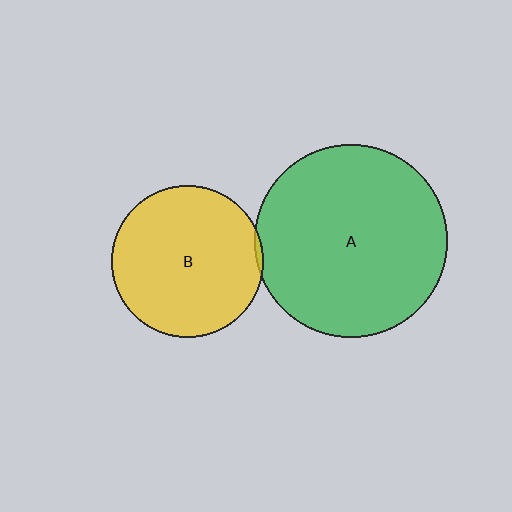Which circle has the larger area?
Circle A (green).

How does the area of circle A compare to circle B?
Approximately 1.6 times.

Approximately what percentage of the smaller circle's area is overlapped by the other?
Approximately 5%.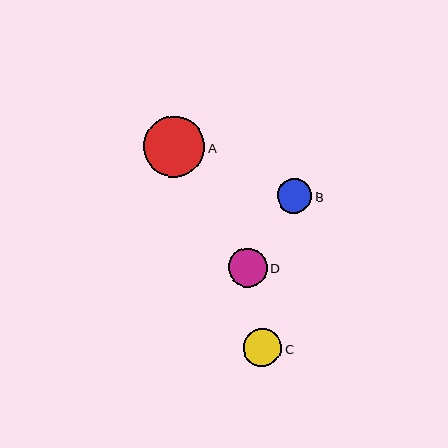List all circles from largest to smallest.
From largest to smallest: A, D, C, B.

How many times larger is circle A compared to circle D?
Circle A is approximately 1.5 times the size of circle D.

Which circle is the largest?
Circle A is the largest with a size of approximately 61 pixels.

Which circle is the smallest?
Circle B is the smallest with a size of approximately 35 pixels.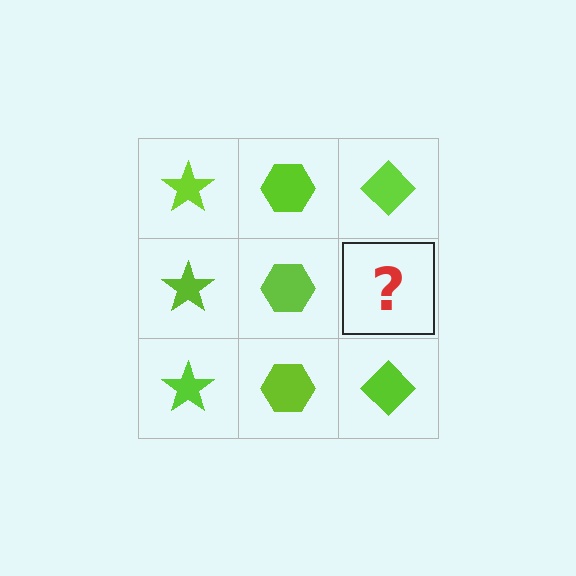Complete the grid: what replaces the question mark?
The question mark should be replaced with a lime diamond.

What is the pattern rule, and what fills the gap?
The rule is that each column has a consistent shape. The gap should be filled with a lime diamond.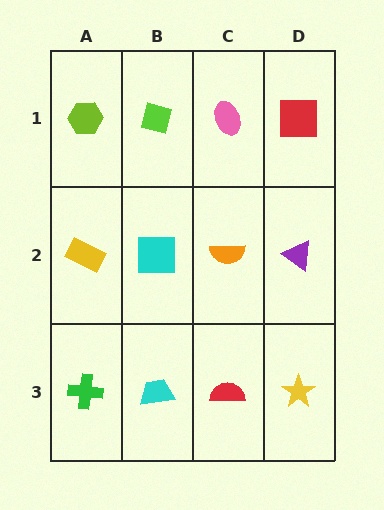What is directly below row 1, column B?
A cyan square.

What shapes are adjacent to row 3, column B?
A cyan square (row 2, column B), a green cross (row 3, column A), a red semicircle (row 3, column C).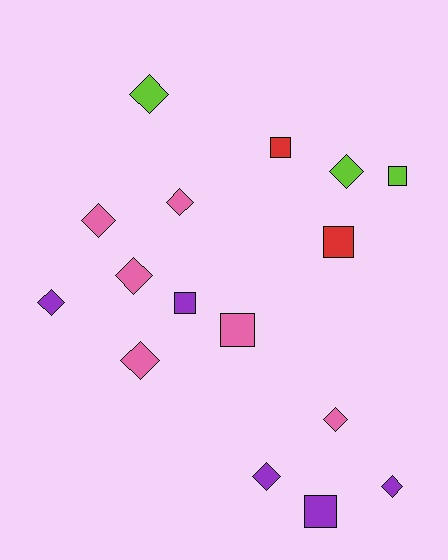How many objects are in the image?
There are 16 objects.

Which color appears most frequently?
Pink, with 6 objects.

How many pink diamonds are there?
There are 5 pink diamonds.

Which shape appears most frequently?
Diamond, with 10 objects.